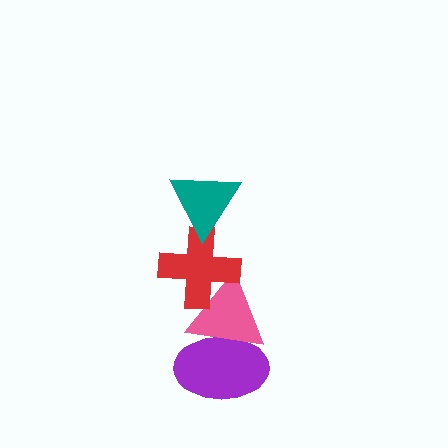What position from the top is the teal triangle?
The teal triangle is 1st from the top.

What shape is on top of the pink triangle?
The red cross is on top of the pink triangle.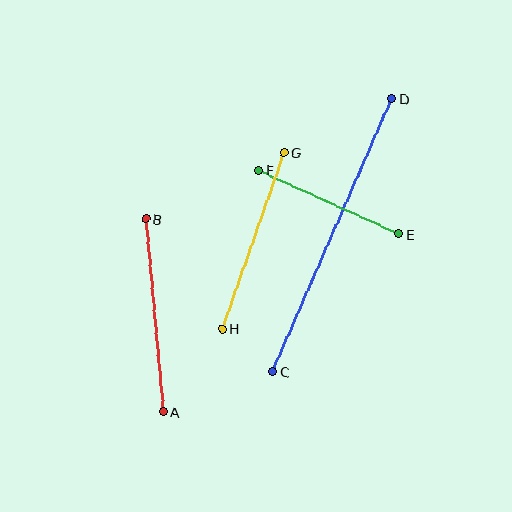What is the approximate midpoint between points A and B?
The midpoint is at approximately (155, 315) pixels.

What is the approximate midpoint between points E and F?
The midpoint is at approximately (329, 202) pixels.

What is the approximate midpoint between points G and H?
The midpoint is at approximately (253, 241) pixels.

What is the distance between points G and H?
The distance is approximately 187 pixels.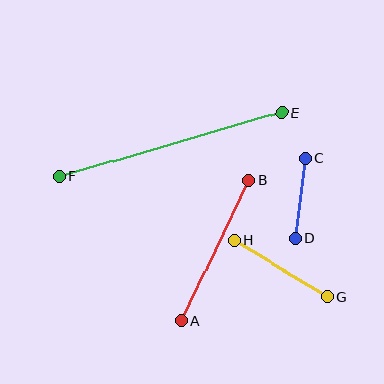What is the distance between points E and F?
The distance is approximately 232 pixels.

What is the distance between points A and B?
The distance is approximately 156 pixels.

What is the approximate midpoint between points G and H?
The midpoint is at approximately (281, 269) pixels.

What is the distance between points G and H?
The distance is approximately 109 pixels.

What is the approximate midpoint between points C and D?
The midpoint is at approximately (300, 198) pixels.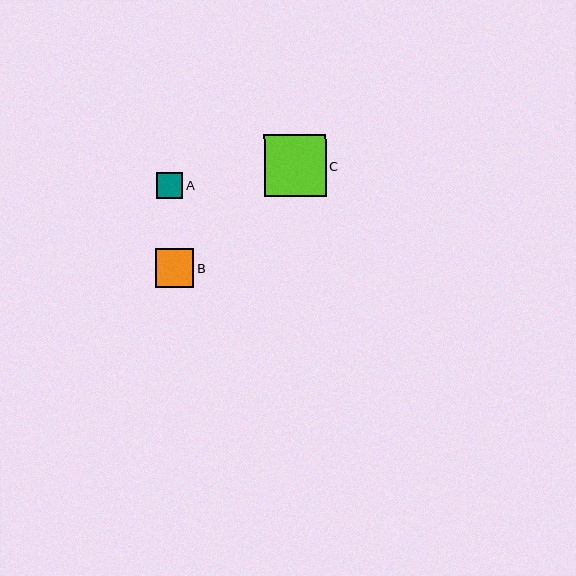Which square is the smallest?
Square A is the smallest with a size of approximately 26 pixels.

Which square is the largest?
Square C is the largest with a size of approximately 62 pixels.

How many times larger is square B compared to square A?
Square B is approximately 1.5 times the size of square A.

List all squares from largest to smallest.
From largest to smallest: C, B, A.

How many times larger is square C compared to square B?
Square C is approximately 1.6 times the size of square B.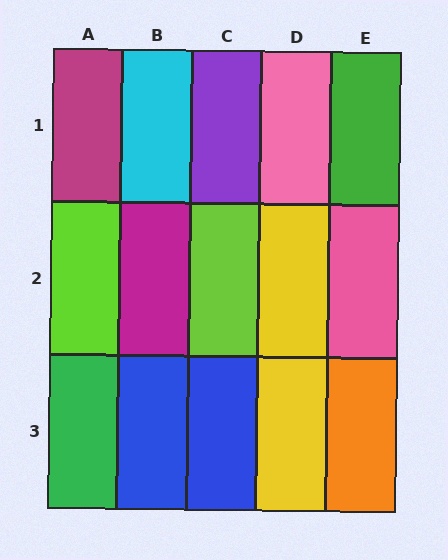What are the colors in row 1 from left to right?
Magenta, cyan, purple, pink, green.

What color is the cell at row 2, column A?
Lime.